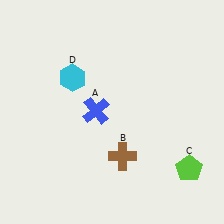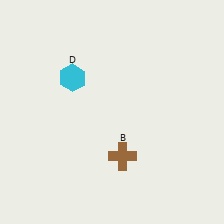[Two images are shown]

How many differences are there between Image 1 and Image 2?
There are 2 differences between the two images.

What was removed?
The blue cross (A), the lime pentagon (C) were removed in Image 2.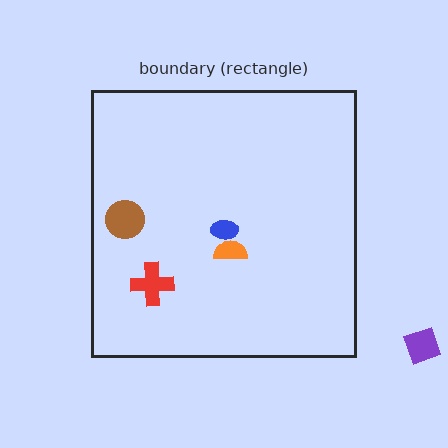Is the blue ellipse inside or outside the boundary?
Inside.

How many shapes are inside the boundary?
4 inside, 1 outside.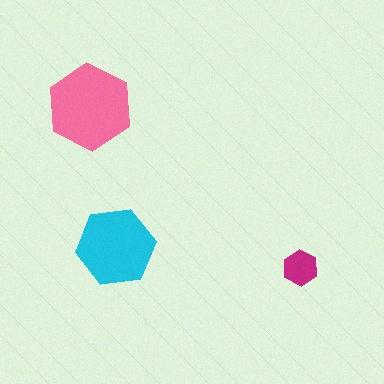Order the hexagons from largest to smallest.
the pink one, the cyan one, the magenta one.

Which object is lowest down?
The magenta hexagon is bottommost.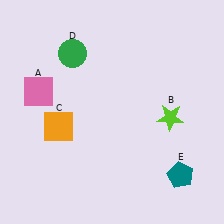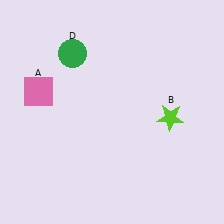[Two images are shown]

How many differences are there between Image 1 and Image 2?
There are 2 differences between the two images.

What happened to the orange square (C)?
The orange square (C) was removed in Image 2. It was in the bottom-left area of Image 1.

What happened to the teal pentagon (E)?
The teal pentagon (E) was removed in Image 2. It was in the bottom-right area of Image 1.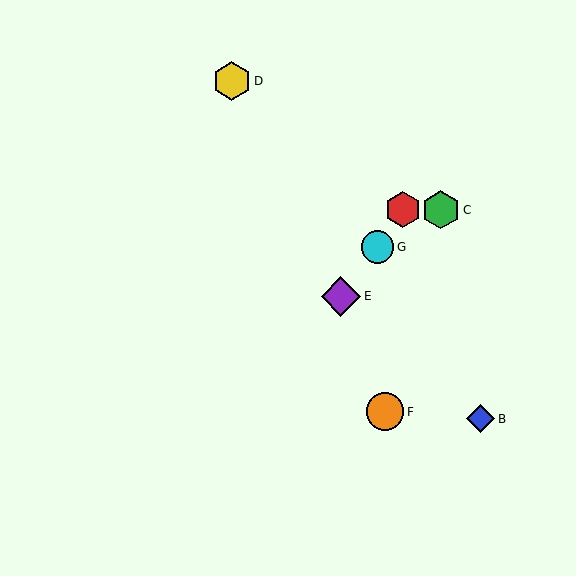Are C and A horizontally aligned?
Yes, both are at y≈210.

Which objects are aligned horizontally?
Objects A, C are aligned horizontally.